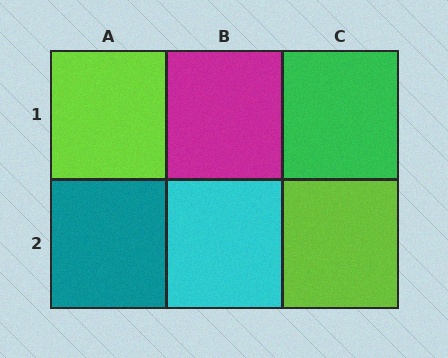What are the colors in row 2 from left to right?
Teal, cyan, lime.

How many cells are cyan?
1 cell is cyan.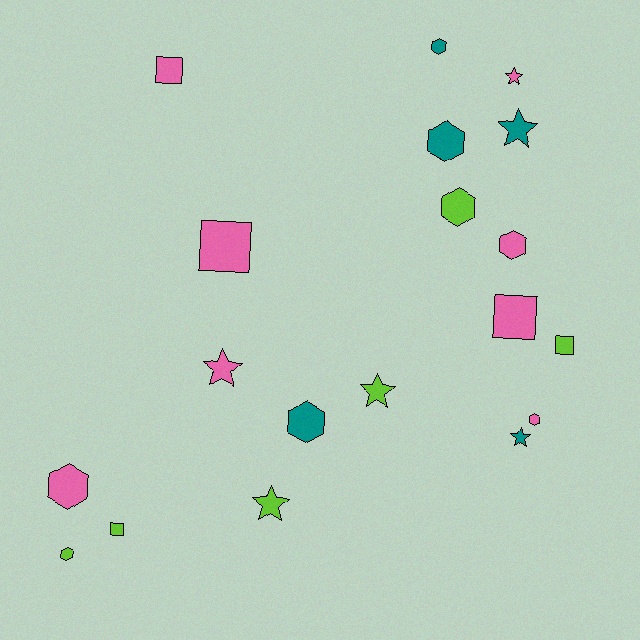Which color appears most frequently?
Pink, with 8 objects.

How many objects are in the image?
There are 19 objects.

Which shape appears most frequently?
Hexagon, with 8 objects.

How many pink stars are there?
There are 2 pink stars.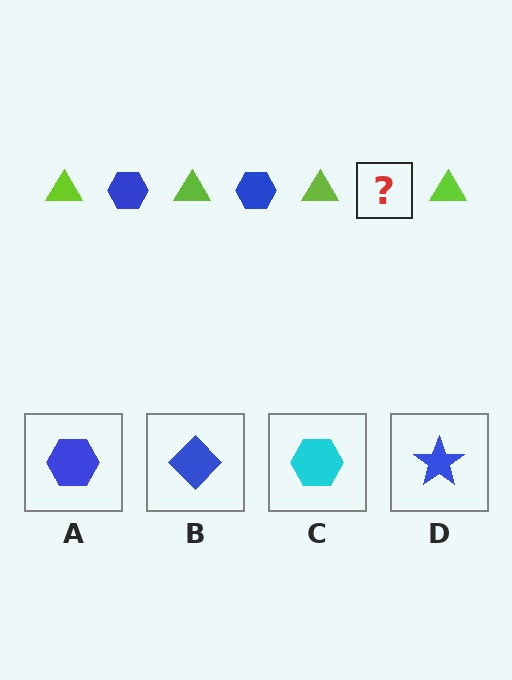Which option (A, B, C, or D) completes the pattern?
A.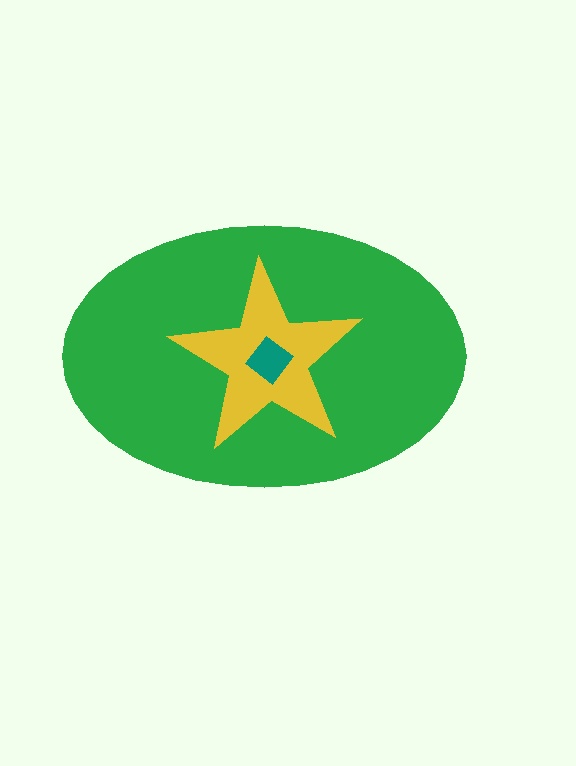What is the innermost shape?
The teal diamond.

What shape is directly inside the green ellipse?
The yellow star.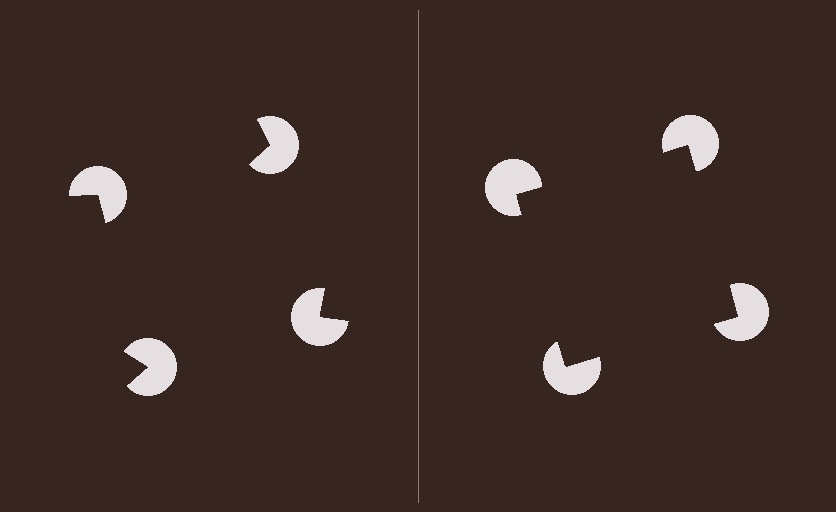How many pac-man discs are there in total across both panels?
8 — 4 on each side.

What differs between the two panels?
The pac-man discs are positioned identically on both sides; only the wedge orientations differ. On the right they align to a square; on the left they are misaligned.